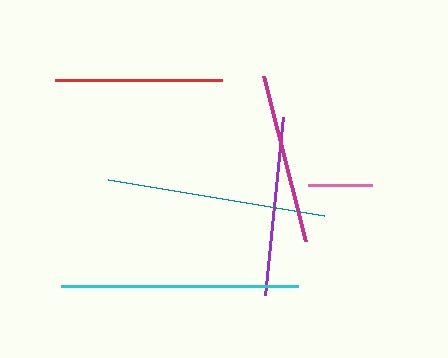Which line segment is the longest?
The cyan line is the longest at approximately 237 pixels.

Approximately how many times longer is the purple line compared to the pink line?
The purple line is approximately 2.8 times the length of the pink line.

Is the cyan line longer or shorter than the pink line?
The cyan line is longer than the pink line.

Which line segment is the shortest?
The pink line is the shortest at approximately 64 pixels.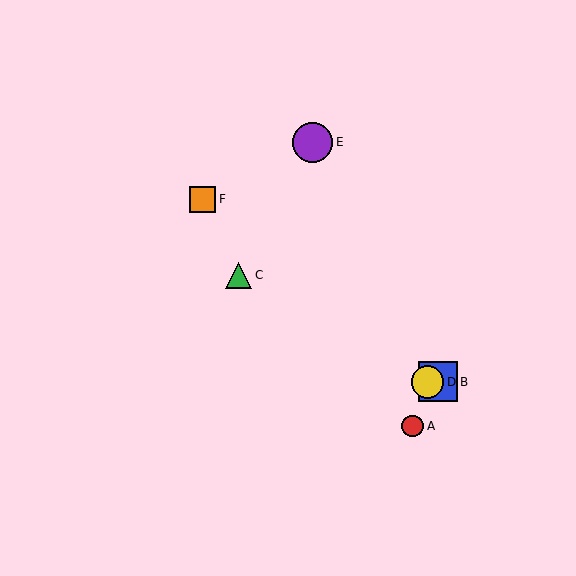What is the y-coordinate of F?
Object F is at y≈199.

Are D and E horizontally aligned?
No, D is at y≈382 and E is at y≈142.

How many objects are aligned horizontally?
2 objects (B, D) are aligned horizontally.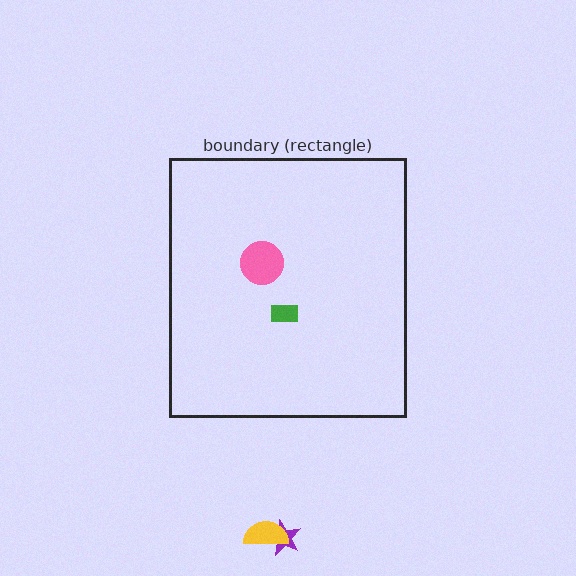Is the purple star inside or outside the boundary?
Outside.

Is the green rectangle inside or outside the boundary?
Inside.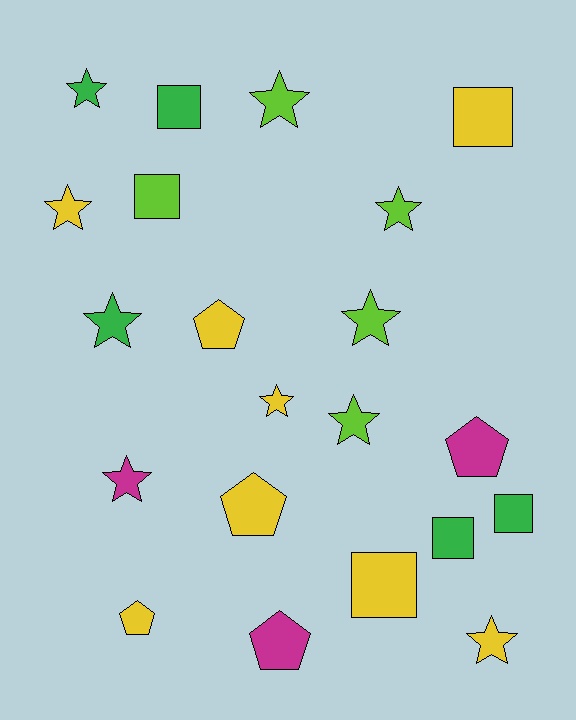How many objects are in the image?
There are 21 objects.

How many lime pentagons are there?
There are no lime pentagons.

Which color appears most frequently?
Yellow, with 8 objects.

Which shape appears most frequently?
Star, with 10 objects.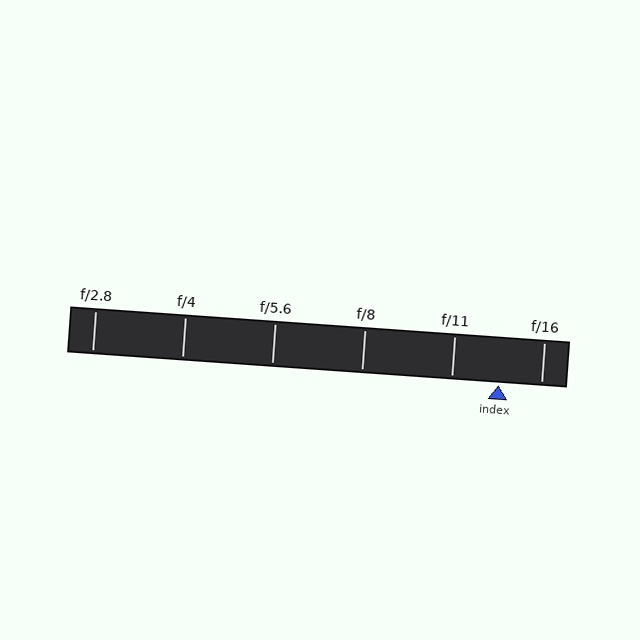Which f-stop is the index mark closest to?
The index mark is closest to f/16.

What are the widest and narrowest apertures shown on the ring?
The widest aperture shown is f/2.8 and the narrowest is f/16.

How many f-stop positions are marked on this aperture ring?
There are 6 f-stop positions marked.